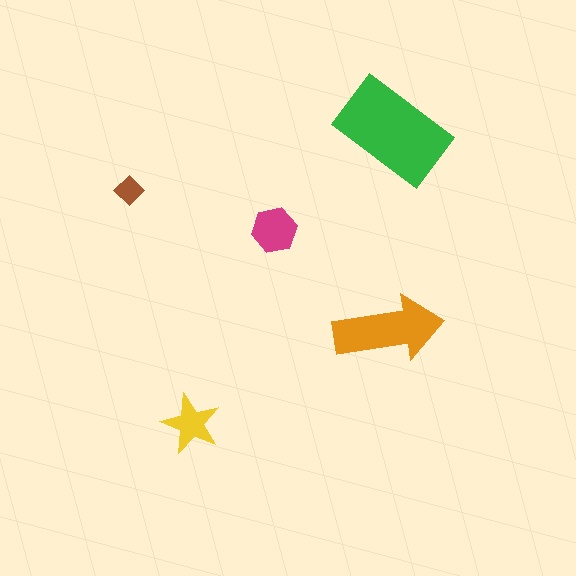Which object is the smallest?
The brown diamond.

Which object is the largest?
The green rectangle.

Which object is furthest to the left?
The brown diamond is leftmost.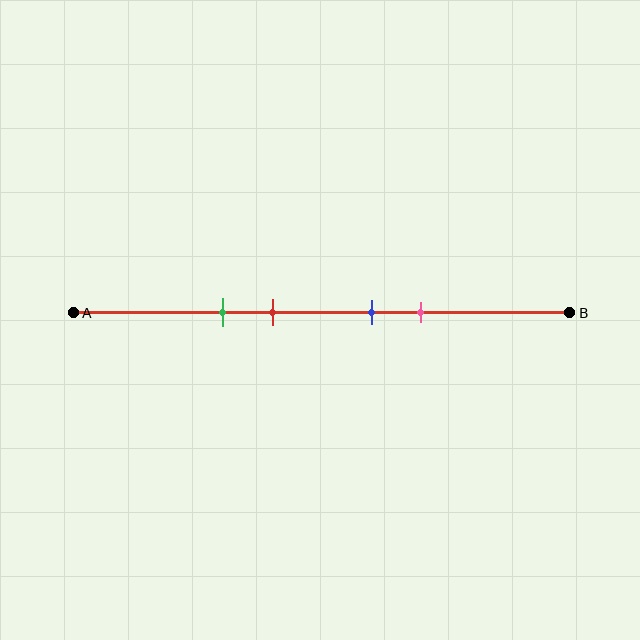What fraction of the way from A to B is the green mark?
The green mark is approximately 30% (0.3) of the way from A to B.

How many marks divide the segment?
There are 4 marks dividing the segment.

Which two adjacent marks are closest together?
The blue and pink marks are the closest adjacent pair.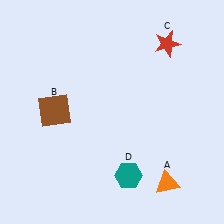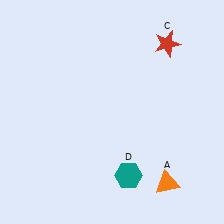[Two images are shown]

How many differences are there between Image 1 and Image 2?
There is 1 difference between the two images.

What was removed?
The brown square (B) was removed in Image 2.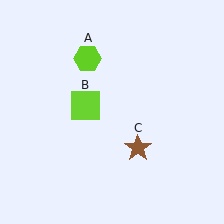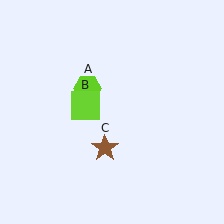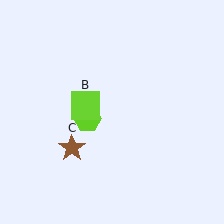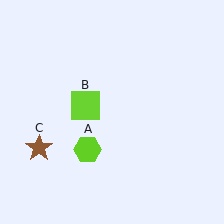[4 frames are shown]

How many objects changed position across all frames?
2 objects changed position: lime hexagon (object A), brown star (object C).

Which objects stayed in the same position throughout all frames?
Lime square (object B) remained stationary.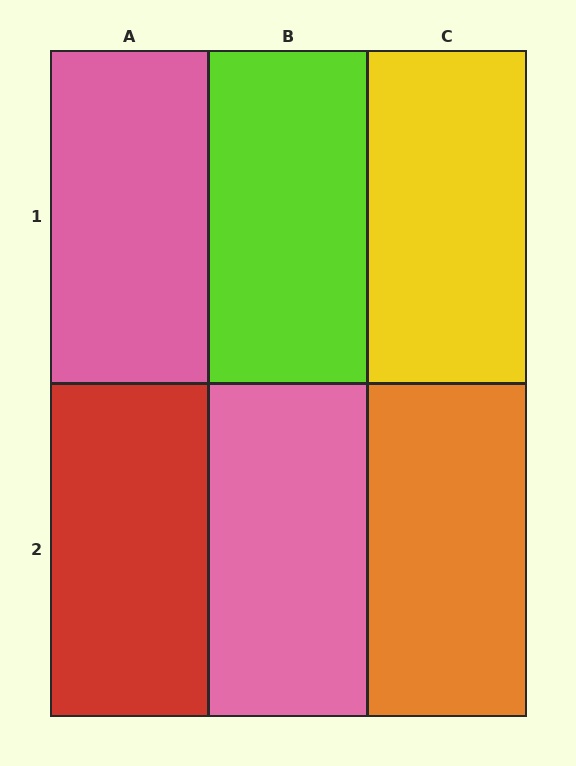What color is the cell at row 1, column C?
Yellow.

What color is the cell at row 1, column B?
Lime.